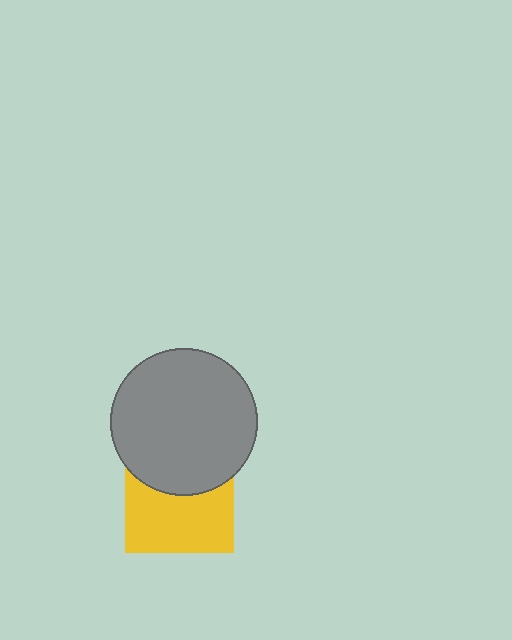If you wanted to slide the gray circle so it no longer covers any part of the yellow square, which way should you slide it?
Slide it up — that is the most direct way to separate the two shapes.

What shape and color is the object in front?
The object in front is a gray circle.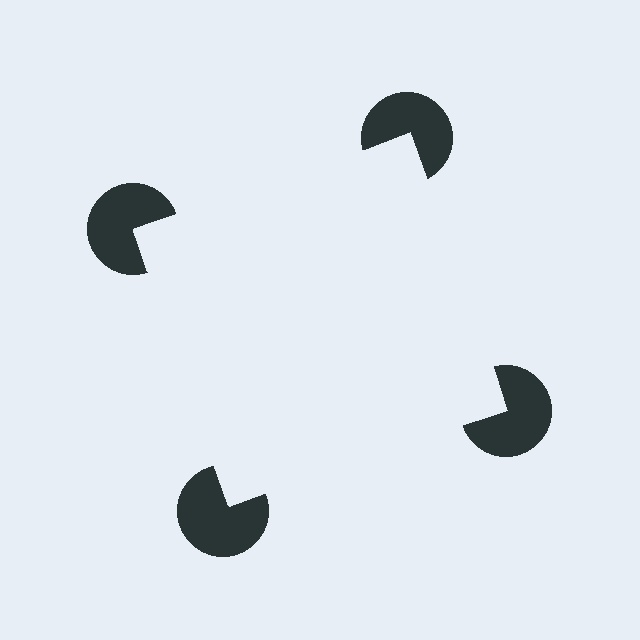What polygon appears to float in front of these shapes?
An illusory square — its edges are inferred from the aligned wedge cuts in the pac-man discs, not physically drawn.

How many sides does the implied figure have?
4 sides.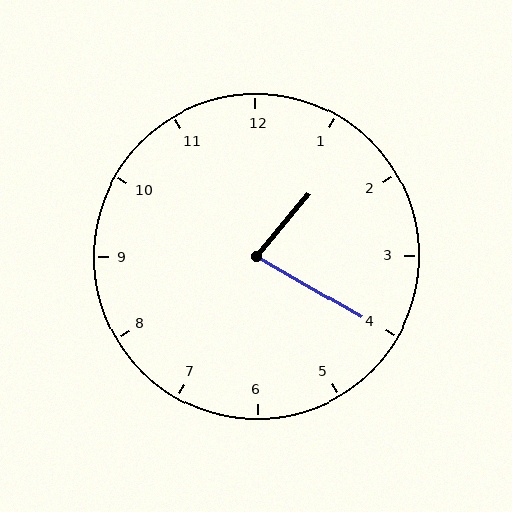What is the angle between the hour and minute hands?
Approximately 80 degrees.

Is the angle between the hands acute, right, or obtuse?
It is acute.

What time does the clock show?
1:20.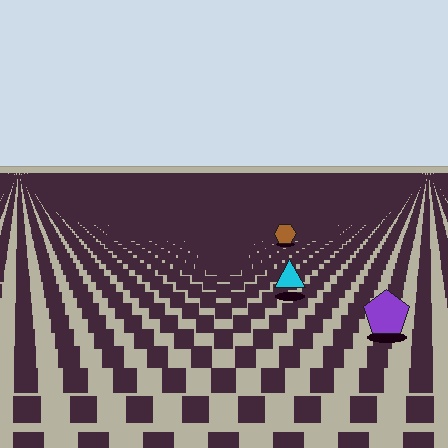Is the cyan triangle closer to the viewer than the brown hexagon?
Yes. The cyan triangle is closer — you can tell from the texture gradient: the ground texture is coarser near it.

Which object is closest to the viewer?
The purple pentagon is closest. The texture marks near it are larger and more spread out.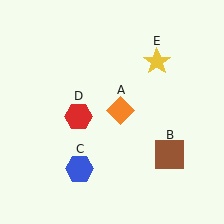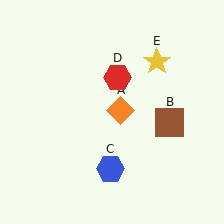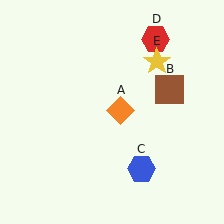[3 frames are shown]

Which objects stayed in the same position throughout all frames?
Orange diamond (object A) and yellow star (object E) remained stationary.